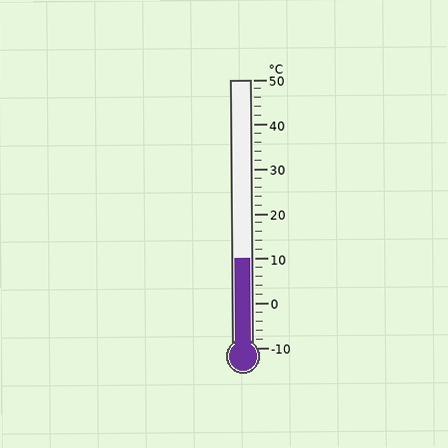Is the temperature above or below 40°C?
The temperature is below 40°C.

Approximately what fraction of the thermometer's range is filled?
The thermometer is filled to approximately 35% of its range.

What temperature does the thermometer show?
The thermometer shows approximately 10°C.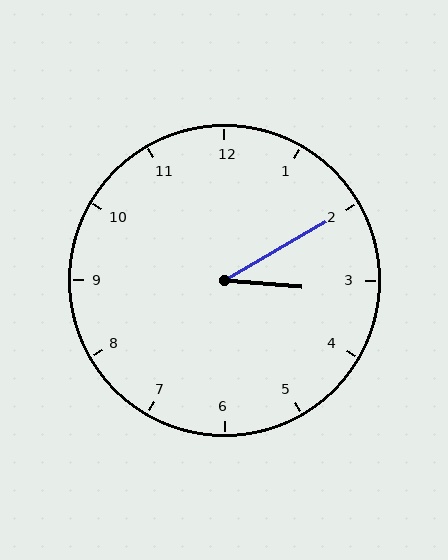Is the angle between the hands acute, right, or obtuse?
It is acute.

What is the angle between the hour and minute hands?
Approximately 35 degrees.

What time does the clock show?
3:10.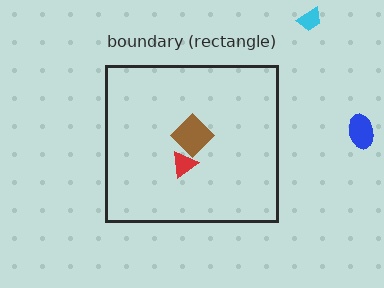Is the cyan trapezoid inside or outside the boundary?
Outside.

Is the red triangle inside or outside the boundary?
Inside.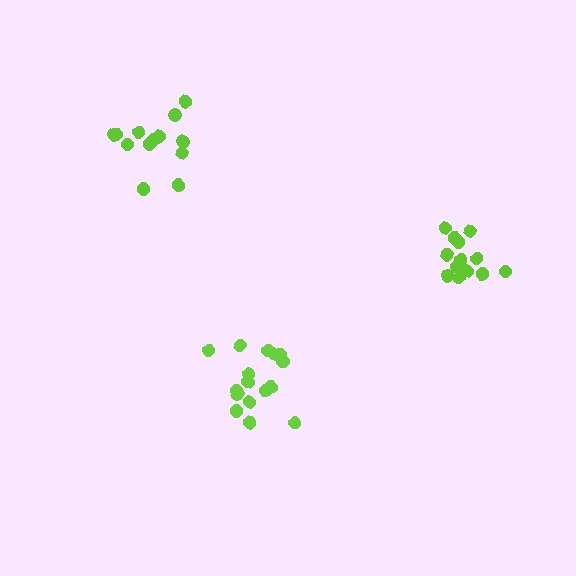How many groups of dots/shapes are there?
There are 3 groups.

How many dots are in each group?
Group 1: 16 dots, Group 2: 13 dots, Group 3: 13 dots (42 total).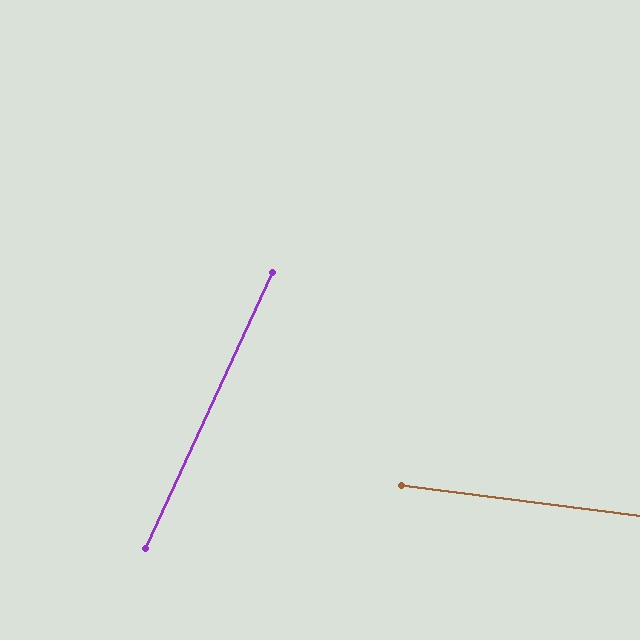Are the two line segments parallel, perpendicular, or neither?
Neither parallel nor perpendicular — they differ by about 72°.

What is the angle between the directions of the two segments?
Approximately 72 degrees.